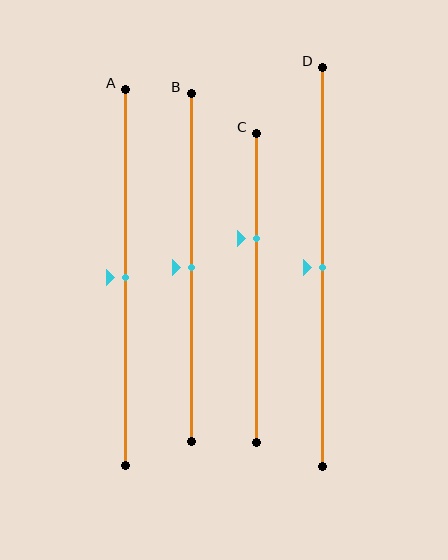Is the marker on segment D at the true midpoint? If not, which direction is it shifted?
Yes, the marker on segment D is at the true midpoint.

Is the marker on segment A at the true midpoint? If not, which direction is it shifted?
Yes, the marker on segment A is at the true midpoint.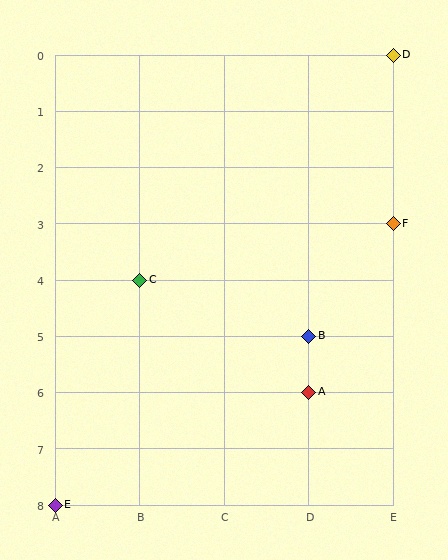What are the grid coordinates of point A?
Point A is at grid coordinates (D, 6).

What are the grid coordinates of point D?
Point D is at grid coordinates (E, 0).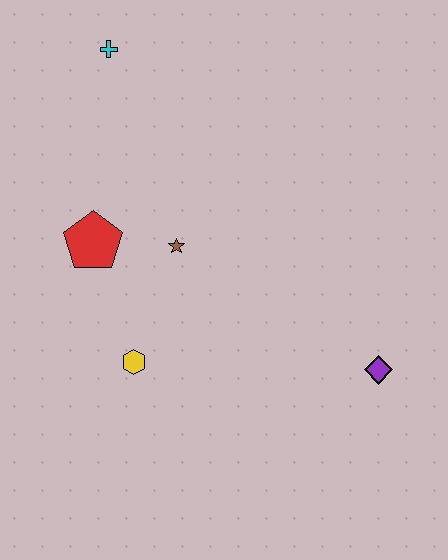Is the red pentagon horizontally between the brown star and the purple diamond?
No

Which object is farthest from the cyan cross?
The purple diamond is farthest from the cyan cross.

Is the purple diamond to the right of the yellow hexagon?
Yes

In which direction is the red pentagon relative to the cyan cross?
The red pentagon is below the cyan cross.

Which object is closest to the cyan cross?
The red pentagon is closest to the cyan cross.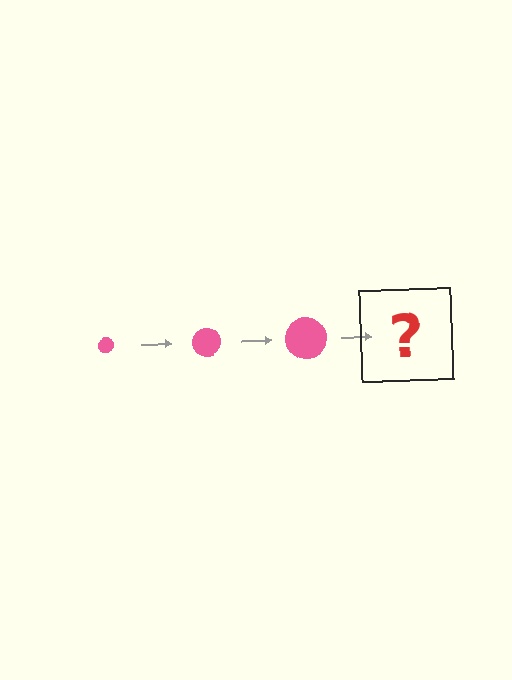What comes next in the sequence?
The next element should be a pink circle, larger than the previous one.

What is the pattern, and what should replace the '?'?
The pattern is that the circle gets progressively larger each step. The '?' should be a pink circle, larger than the previous one.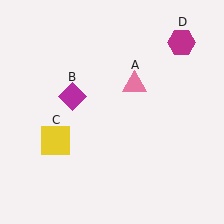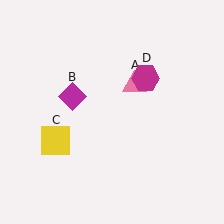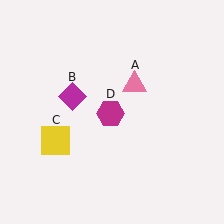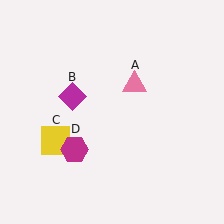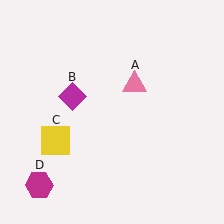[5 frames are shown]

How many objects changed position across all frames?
1 object changed position: magenta hexagon (object D).